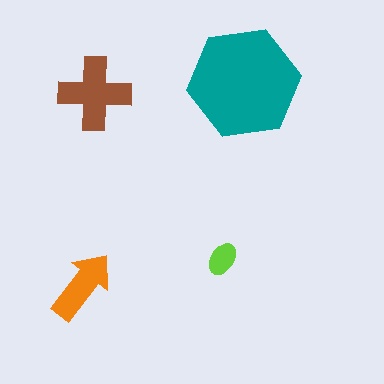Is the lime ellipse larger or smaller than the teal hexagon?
Smaller.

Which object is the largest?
The teal hexagon.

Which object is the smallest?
The lime ellipse.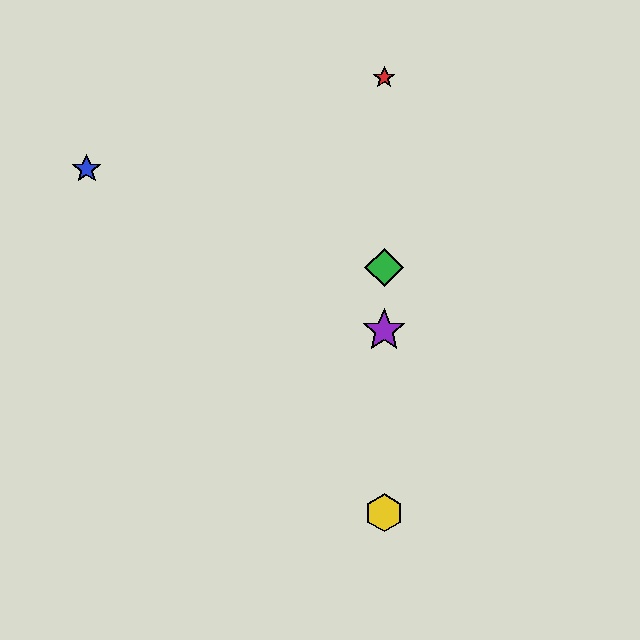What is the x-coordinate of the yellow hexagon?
The yellow hexagon is at x≈384.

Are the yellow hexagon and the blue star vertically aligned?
No, the yellow hexagon is at x≈384 and the blue star is at x≈87.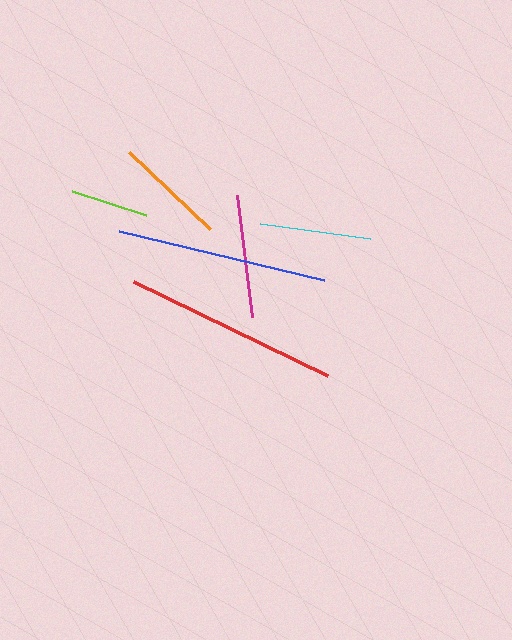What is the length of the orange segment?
The orange segment is approximately 112 pixels long.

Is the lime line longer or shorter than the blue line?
The blue line is longer than the lime line.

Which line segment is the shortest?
The lime line is the shortest at approximately 77 pixels.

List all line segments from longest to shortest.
From longest to shortest: red, blue, magenta, orange, cyan, lime.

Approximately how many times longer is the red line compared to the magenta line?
The red line is approximately 1.8 times the length of the magenta line.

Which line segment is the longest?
The red line is the longest at approximately 216 pixels.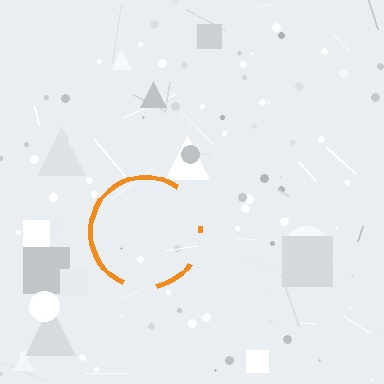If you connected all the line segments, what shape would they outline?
They would outline a circle.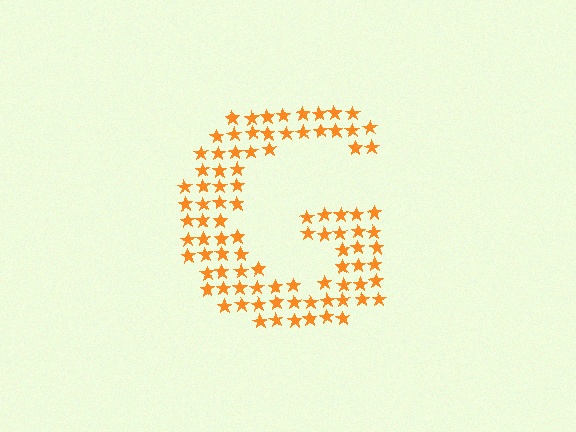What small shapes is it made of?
It is made of small stars.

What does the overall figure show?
The overall figure shows the letter G.